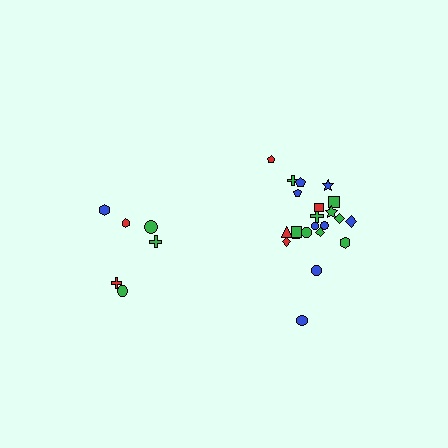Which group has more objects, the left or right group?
The right group.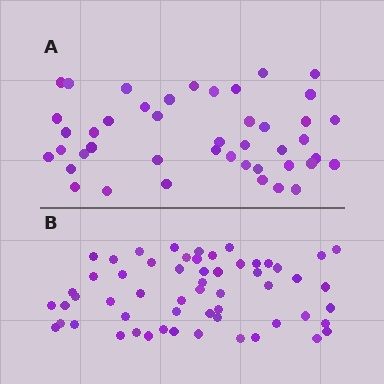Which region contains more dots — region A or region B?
Region B (the bottom region) has more dots.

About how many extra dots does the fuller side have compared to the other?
Region B has approximately 15 more dots than region A.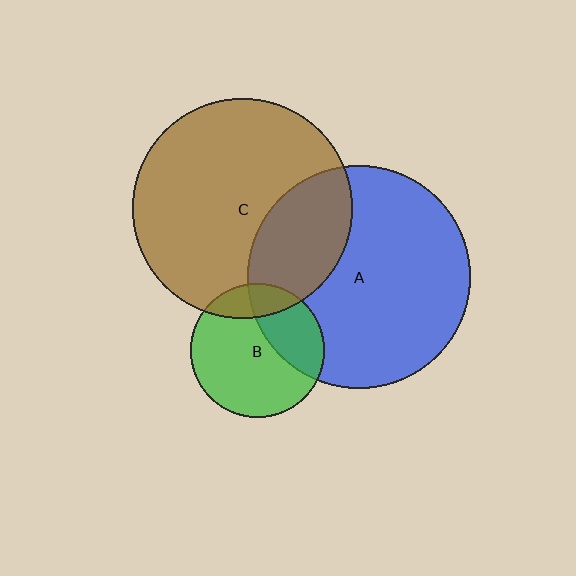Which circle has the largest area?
Circle A (blue).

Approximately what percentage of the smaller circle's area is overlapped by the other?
Approximately 30%.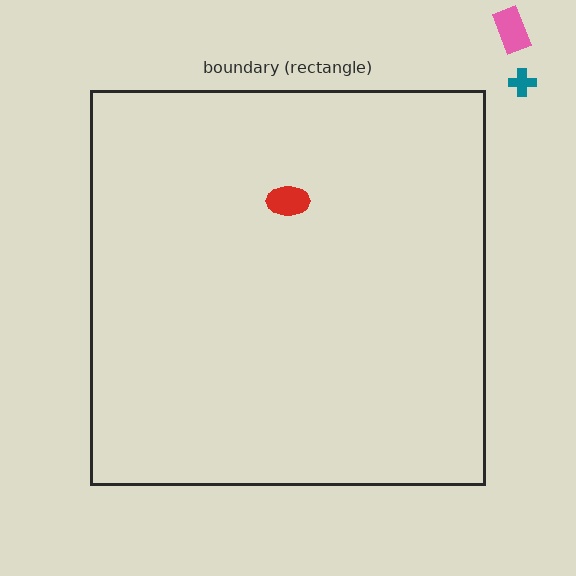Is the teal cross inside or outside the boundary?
Outside.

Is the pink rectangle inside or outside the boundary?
Outside.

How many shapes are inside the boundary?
1 inside, 2 outside.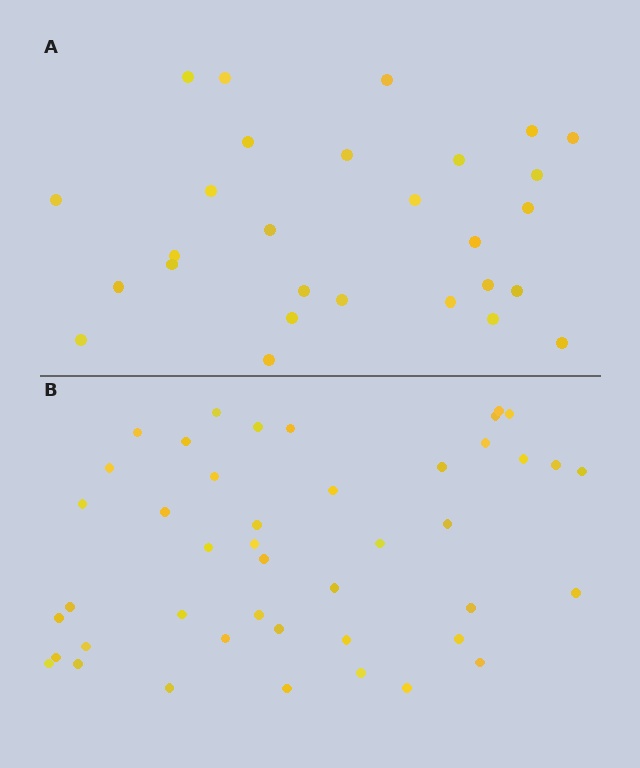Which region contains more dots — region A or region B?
Region B (the bottom region) has more dots.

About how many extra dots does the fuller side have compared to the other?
Region B has approximately 15 more dots than region A.